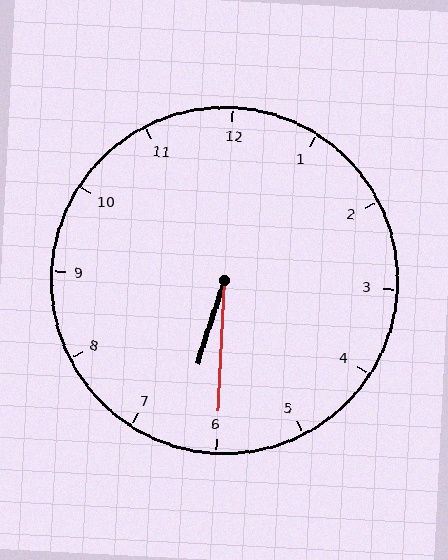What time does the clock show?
6:30.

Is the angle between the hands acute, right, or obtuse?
It is acute.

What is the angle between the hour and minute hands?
Approximately 15 degrees.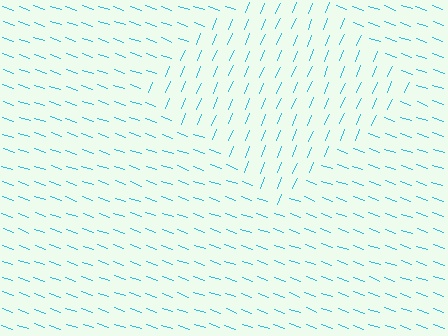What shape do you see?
I see a diamond.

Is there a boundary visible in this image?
Yes, there is a texture boundary formed by a change in line orientation.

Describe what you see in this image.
The image is filled with small cyan line segments. A diamond region in the image has lines oriented differently from the surrounding lines, creating a visible texture boundary.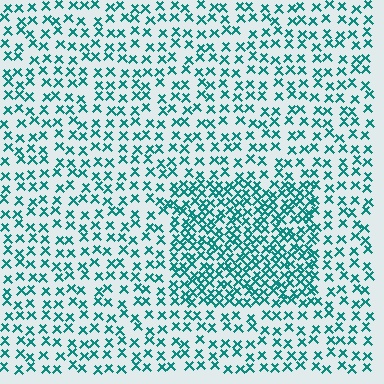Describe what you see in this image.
The image contains small teal elements arranged at two different densities. A rectangle-shaped region is visible where the elements are more densely packed than the surrounding area.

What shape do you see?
I see a rectangle.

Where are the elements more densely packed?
The elements are more densely packed inside the rectangle boundary.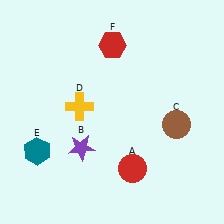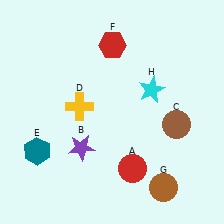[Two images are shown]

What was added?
A brown circle (G), a cyan star (H) were added in Image 2.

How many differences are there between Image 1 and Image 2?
There are 2 differences between the two images.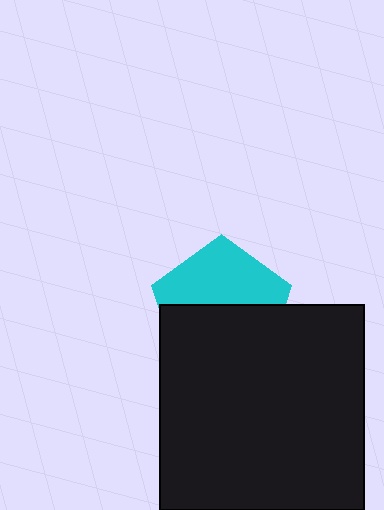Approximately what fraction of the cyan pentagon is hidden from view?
Roughly 53% of the cyan pentagon is hidden behind the black square.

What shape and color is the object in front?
The object in front is a black square.